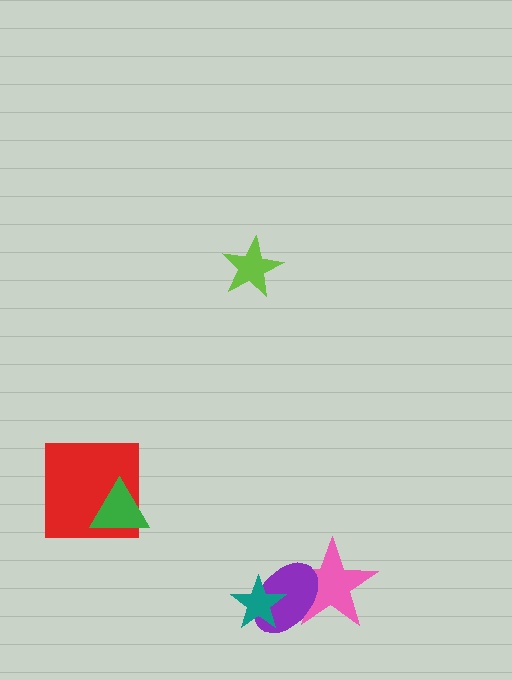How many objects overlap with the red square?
1 object overlaps with the red square.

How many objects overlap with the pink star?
1 object overlaps with the pink star.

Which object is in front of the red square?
The green triangle is in front of the red square.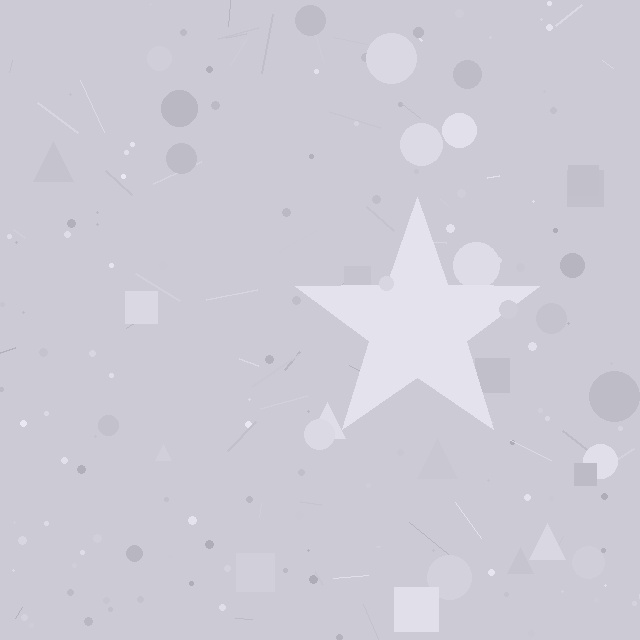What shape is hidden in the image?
A star is hidden in the image.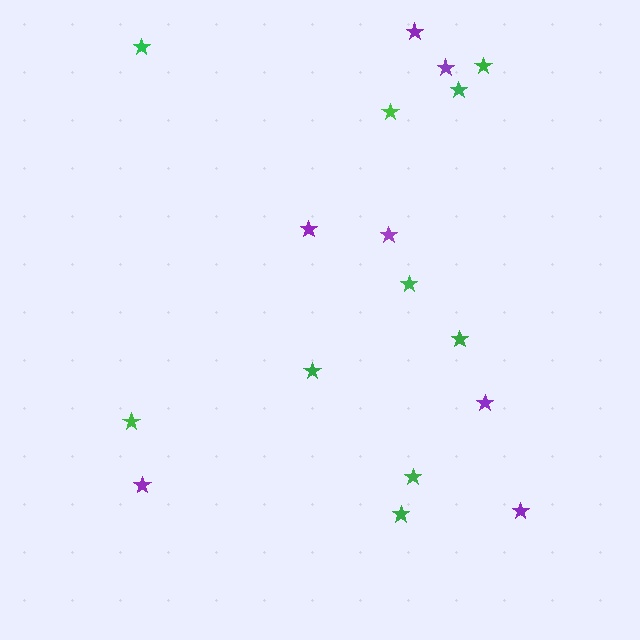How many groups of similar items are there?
There are 2 groups: one group of green stars (10) and one group of purple stars (7).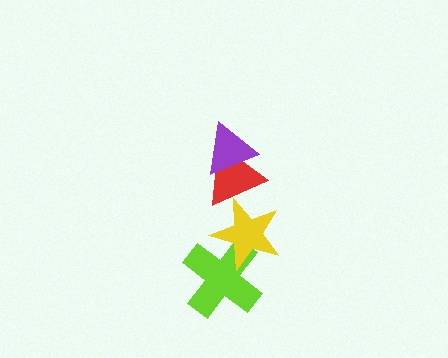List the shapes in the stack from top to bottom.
From top to bottom: the purple triangle, the red triangle, the yellow star, the lime cross.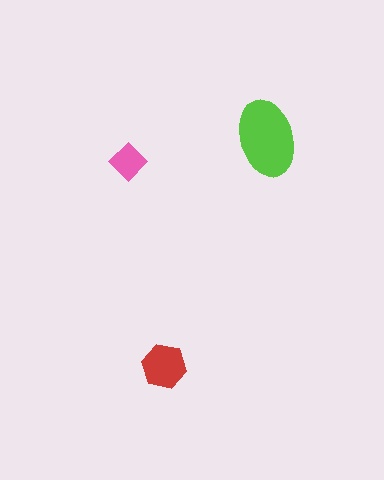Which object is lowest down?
The red hexagon is bottommost.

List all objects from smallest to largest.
The pink diamond, the red hexagon, the lime ellipse.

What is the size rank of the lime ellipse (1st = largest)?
1st.